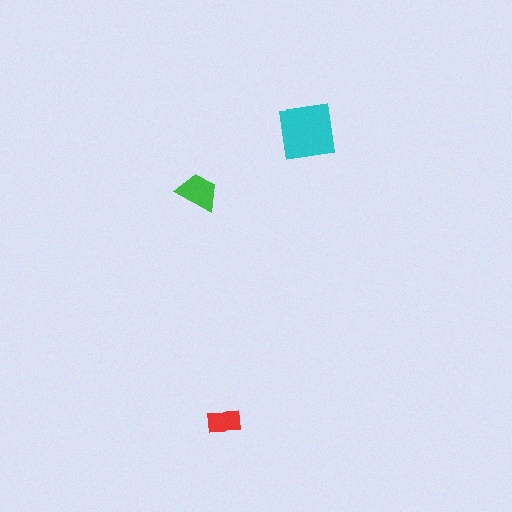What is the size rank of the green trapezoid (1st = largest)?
2nd.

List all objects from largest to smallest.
The cyan square, the green trapezoid, the red rectangle.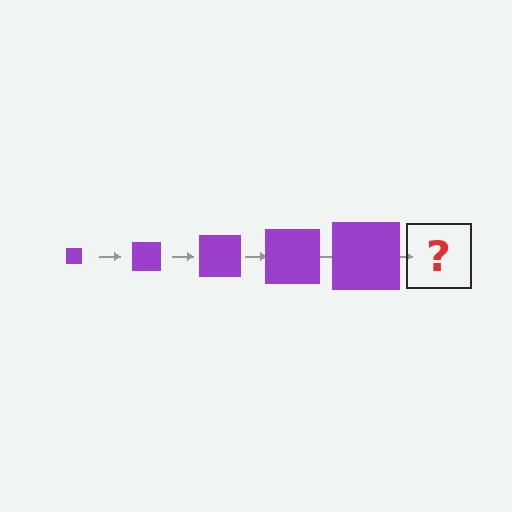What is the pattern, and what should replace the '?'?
The pattern is that the square gets progressively larger each step. The '?' should be a purple square, larger than the previous one.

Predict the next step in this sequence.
The next step is a purple square, larger than the previous one.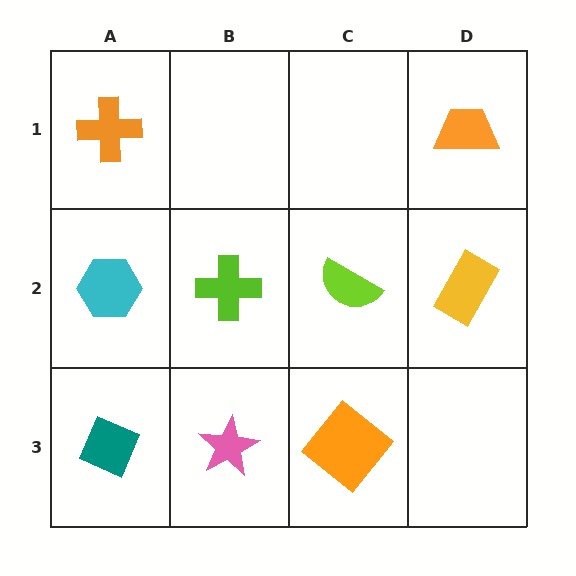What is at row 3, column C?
An orange diamond.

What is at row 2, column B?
A lime cross.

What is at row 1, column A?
An orange cross.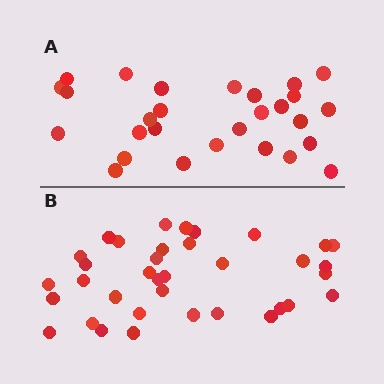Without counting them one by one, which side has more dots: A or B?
Region B (the bottom region) has more dots.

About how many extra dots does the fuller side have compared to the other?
Region B has roughly 8 or so more dots than region A.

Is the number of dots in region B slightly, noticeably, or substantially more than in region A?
Region B has noticeably more, but not dramatically so. The ratio is roughly 1.3 to 1.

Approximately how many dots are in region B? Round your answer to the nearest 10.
About 40 dots. (The exact count is 36, which rounds to 40.)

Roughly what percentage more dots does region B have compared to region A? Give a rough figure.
About 30% more.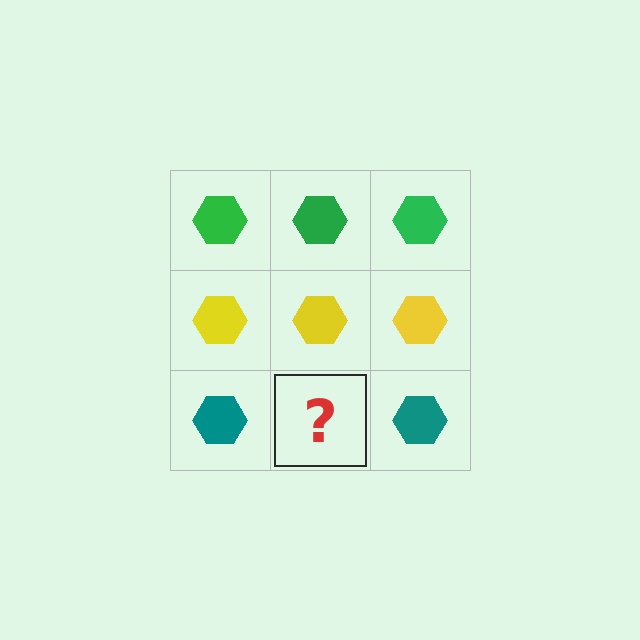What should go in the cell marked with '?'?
The missing cell should contain a teal hexagon.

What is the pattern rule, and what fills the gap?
The rule is that each row has a consistent color. The gap should be filled with a teal hexagon.